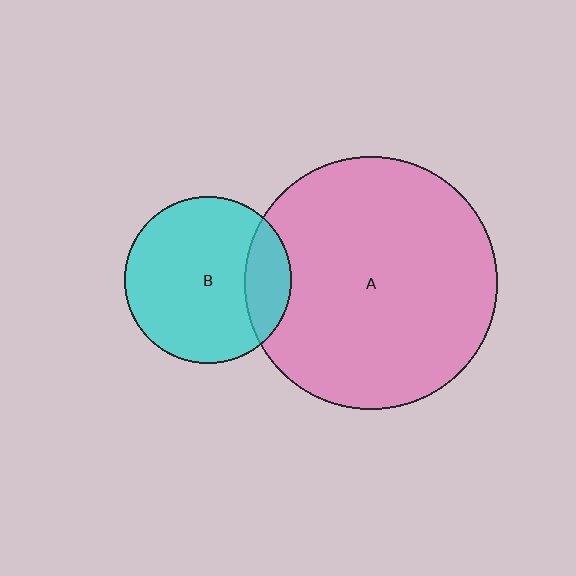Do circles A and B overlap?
Yes.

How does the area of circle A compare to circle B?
Approximately 2.3 times.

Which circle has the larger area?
Circle A (pink).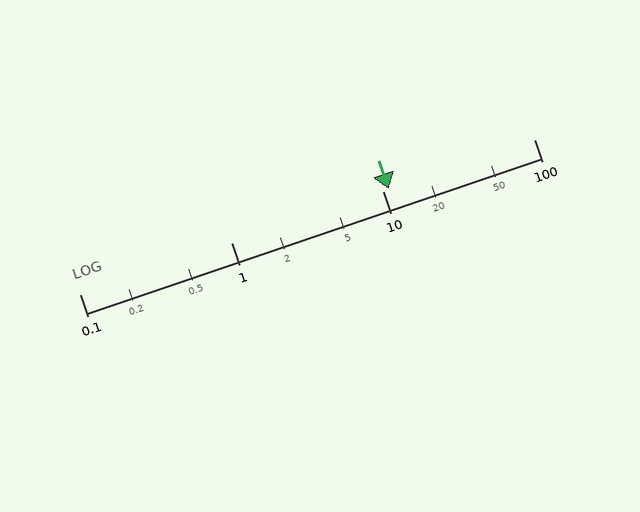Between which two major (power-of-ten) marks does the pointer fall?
The pointer is between 10 and 100.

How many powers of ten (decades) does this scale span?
The scale spans 3 decades, from 0.1 to 100.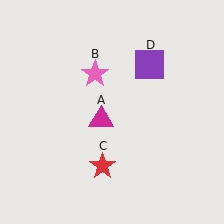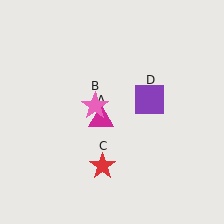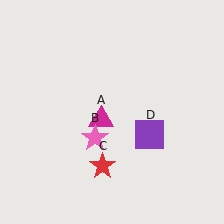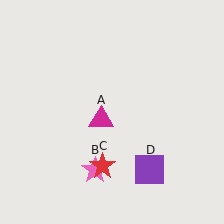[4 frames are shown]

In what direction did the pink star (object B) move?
The pink star (object B) moved down.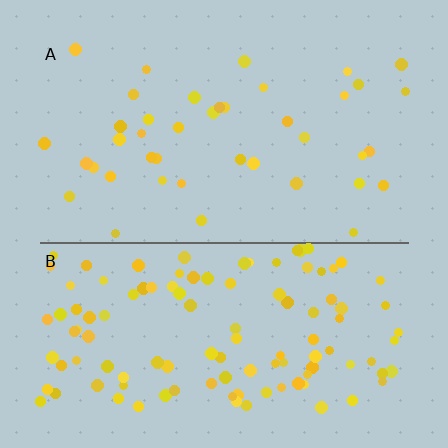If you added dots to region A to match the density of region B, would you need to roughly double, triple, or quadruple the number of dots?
Approximately triple.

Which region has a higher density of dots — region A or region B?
B (the bottom).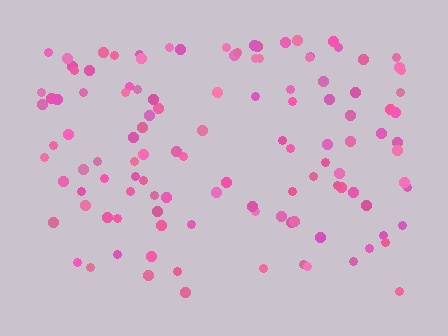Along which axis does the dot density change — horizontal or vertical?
Vertical.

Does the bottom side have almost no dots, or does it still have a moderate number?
Still a moderate number, just noticeably fewer than the top.